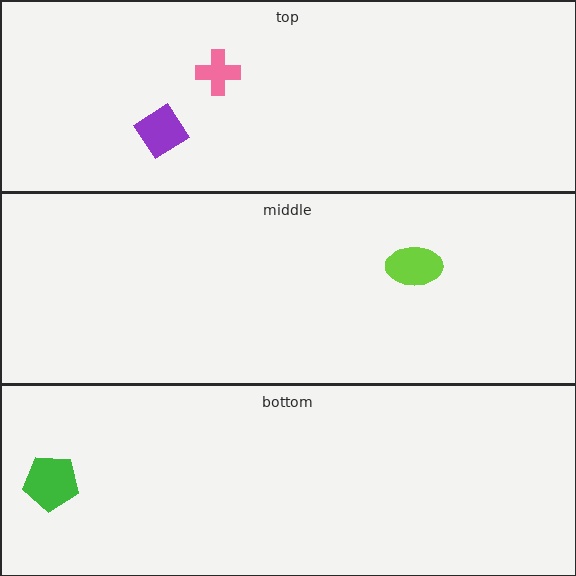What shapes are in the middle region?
The lime ellipse.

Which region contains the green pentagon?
The bottom region.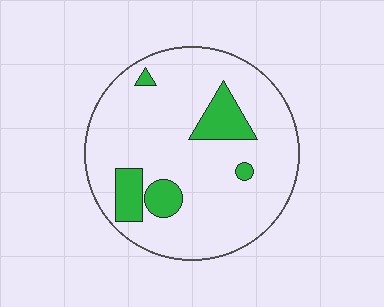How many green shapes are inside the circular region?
5.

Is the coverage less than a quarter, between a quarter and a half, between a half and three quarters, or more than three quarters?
Less than a quarter.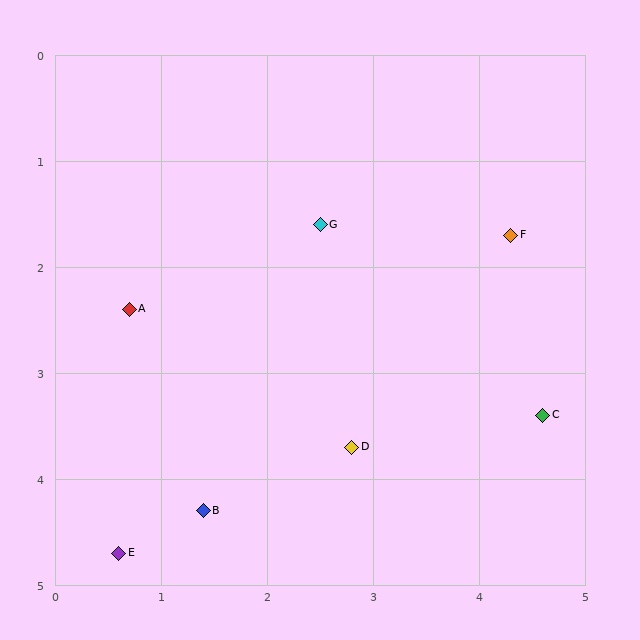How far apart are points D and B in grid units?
Points D and B are about 1.5 grid units apart.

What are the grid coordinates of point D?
Point D is at approximately (2.8, 3.7).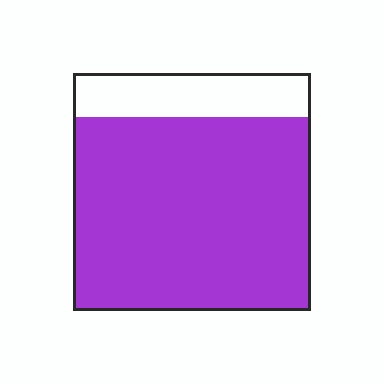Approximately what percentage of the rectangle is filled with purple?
Approximately 80%.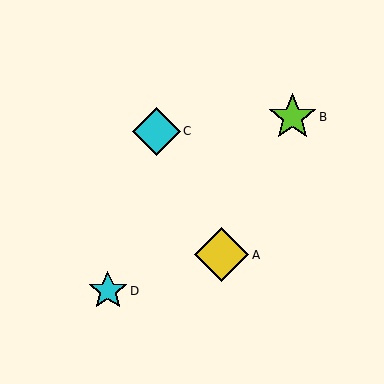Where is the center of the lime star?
The center of the lime star is at (292, 117).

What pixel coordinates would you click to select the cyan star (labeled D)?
Click at (108, 291) to select the cyan star D.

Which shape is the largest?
The yellow diamond (labeled A) is the largest.